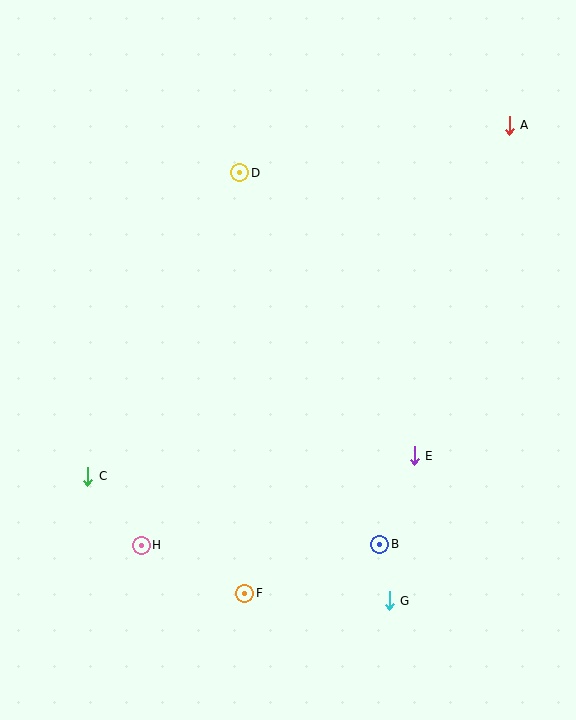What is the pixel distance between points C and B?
The distance between C and B is 300 pixels.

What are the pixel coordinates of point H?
Point H is at (141, 545).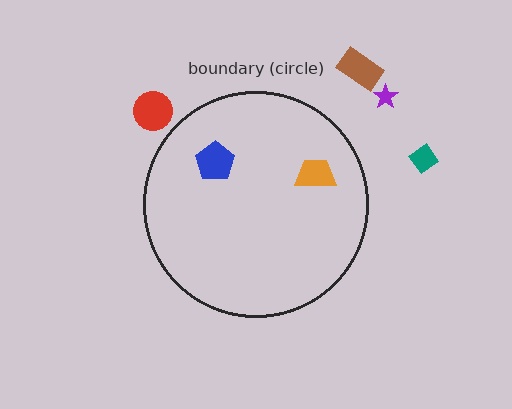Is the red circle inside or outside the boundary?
Outside.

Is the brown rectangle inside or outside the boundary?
Outside.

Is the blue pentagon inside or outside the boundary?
Inside.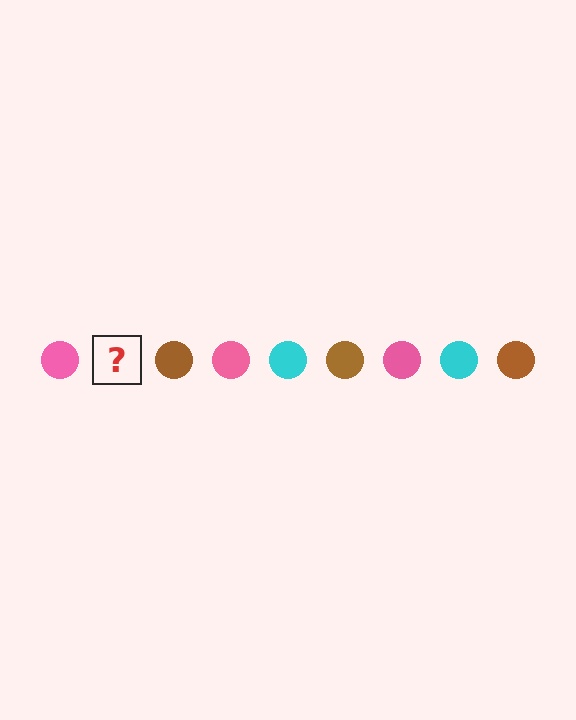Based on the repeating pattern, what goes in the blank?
The blank should be a cyan circle.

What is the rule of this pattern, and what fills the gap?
The rule is that the pattern cycles through pink, cyan, brown circles. The gap should be filled with a cyan circle.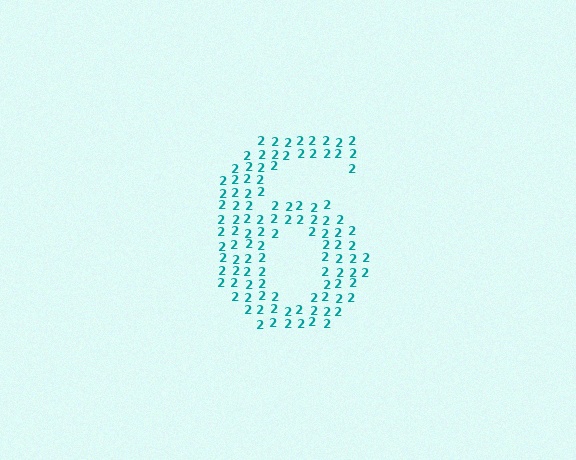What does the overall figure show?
The overall figure shows the digit 6.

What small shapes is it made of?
It is made of small digit 2's.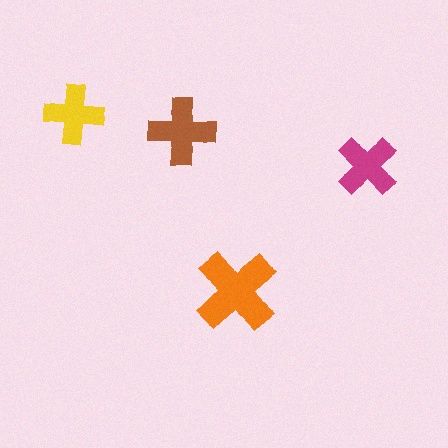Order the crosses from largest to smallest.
the orange one, the brown one, the magenta one, the yellow one.